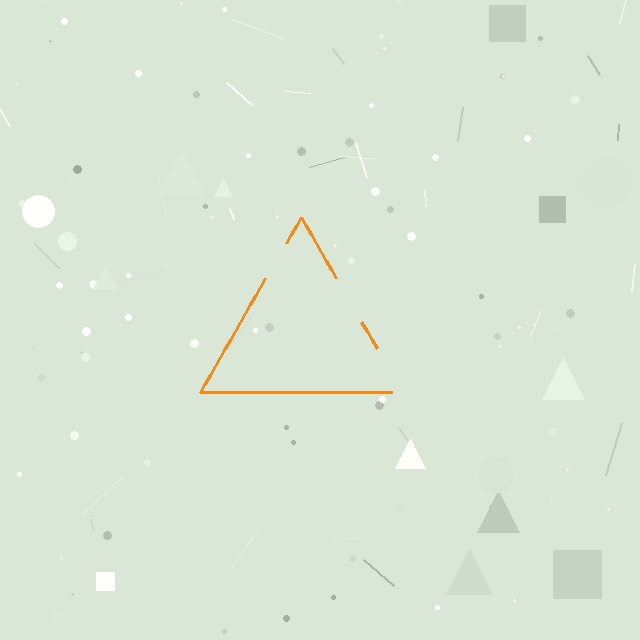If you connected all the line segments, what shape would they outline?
They would outline a triangle.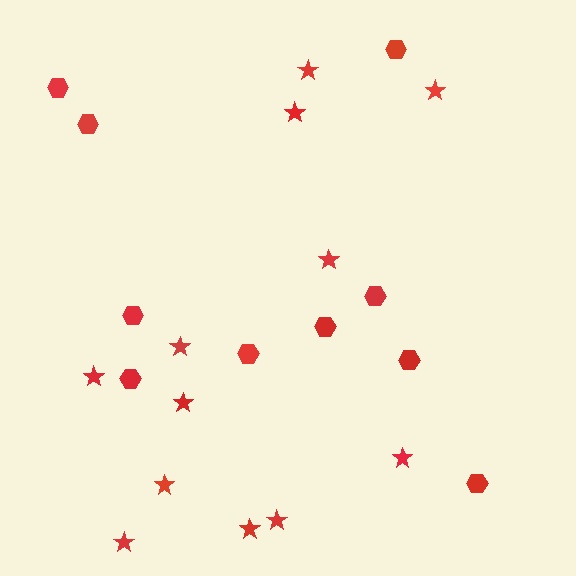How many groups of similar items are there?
There are 2 groups: one group of stars (12) and one group of hexagons (10).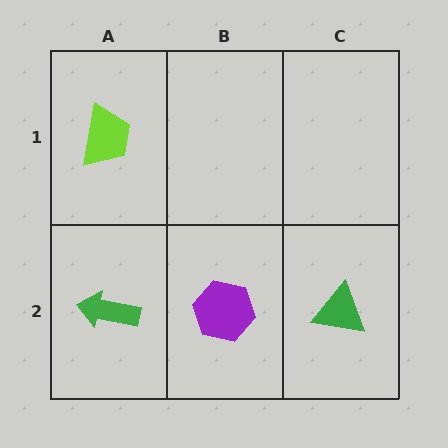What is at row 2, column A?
A green arrow.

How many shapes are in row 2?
3 shapes.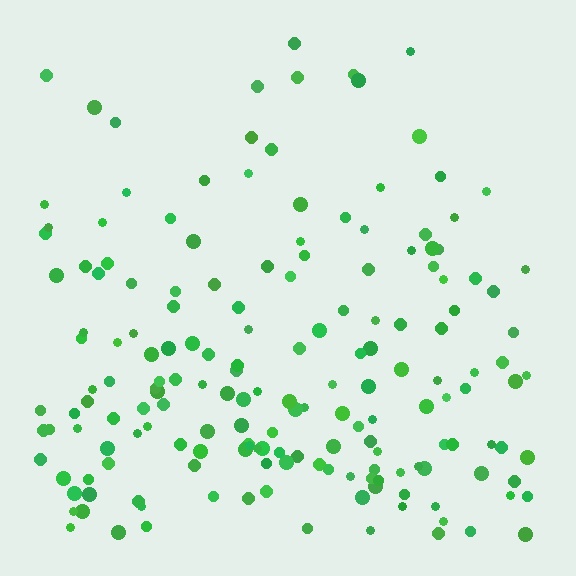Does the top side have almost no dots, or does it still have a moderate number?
Still a moderate number, just noticeably fewer than the bottom.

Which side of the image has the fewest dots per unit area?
The top.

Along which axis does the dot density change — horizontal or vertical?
Vertical.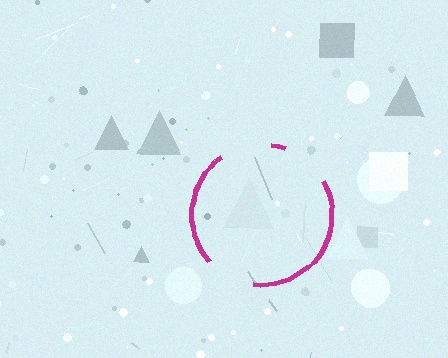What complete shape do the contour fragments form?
The contour fragments form a circle.